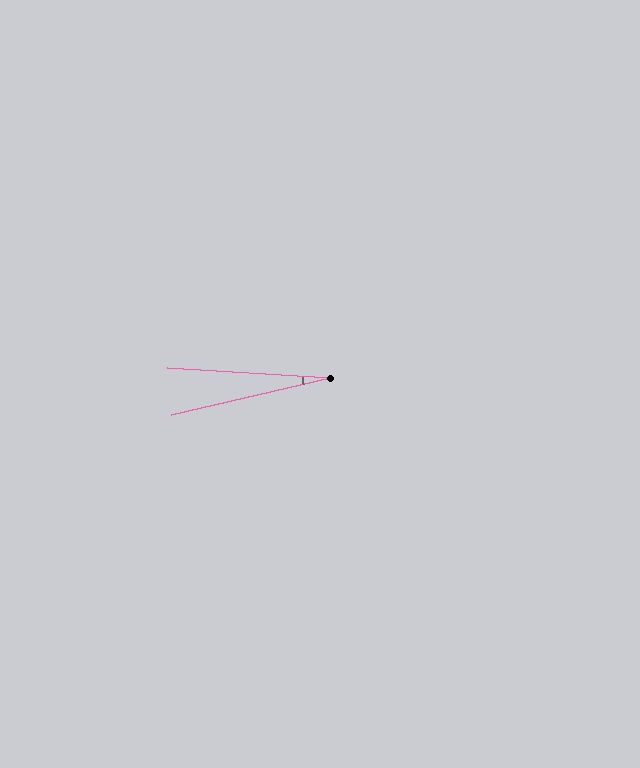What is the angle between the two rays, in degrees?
Approximately 17 degrees.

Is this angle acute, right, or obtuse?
It is acute.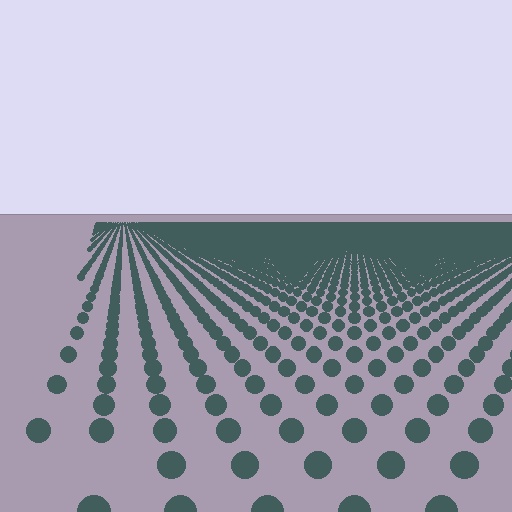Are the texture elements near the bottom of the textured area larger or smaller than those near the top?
Larger. Near the bottom, elements are closer to the viewer and appear at a bigger on-screen size.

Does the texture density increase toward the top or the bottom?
Density increases toward the top.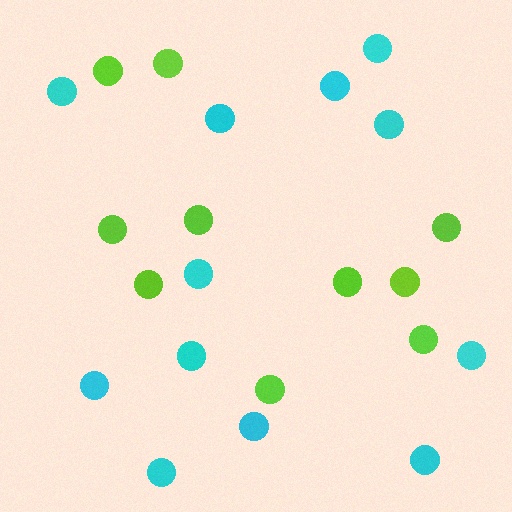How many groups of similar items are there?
There are 2 groups: one group of cyan circles (12) and one group of lime circles (10).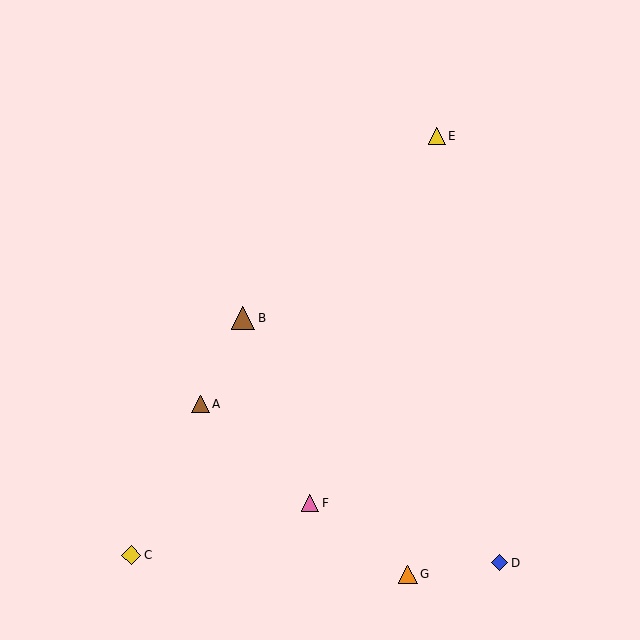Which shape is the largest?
The brown triangle (labeled B) is the largest.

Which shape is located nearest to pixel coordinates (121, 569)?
The yellow diamond (labeled C) at (131, 555) is nearest to that location.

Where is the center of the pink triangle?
The center of the pink triangle is at (310, 503).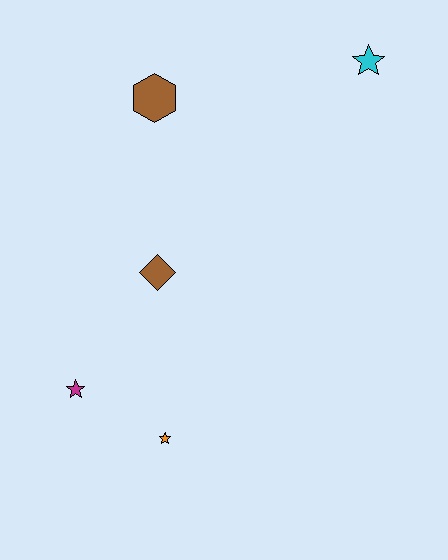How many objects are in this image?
There are 5 objects.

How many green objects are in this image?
There are no green objects.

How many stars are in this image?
There are 3 stars.